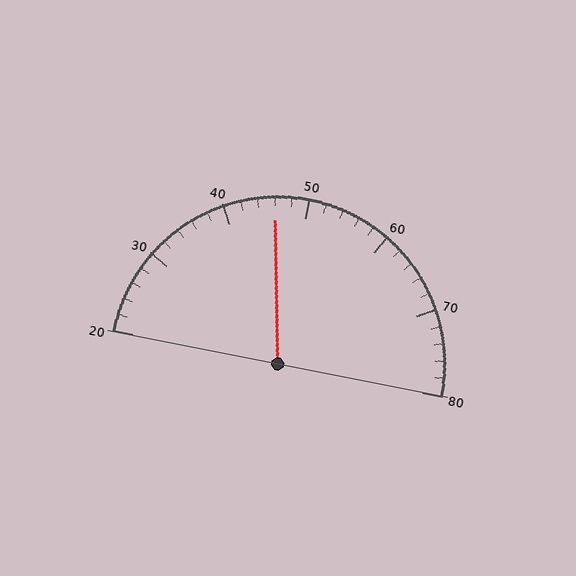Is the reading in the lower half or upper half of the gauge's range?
The reading is in the lower half of the range (20 to 80).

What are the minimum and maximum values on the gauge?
The gauge ranges from 20 to 80.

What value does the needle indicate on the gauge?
The needle indicates approximately 46.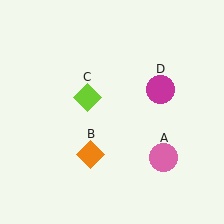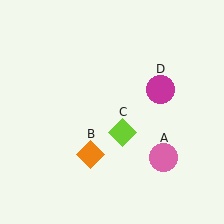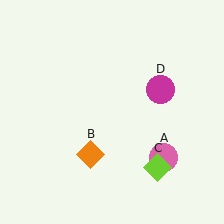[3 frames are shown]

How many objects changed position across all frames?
1 object changed position: lime diamond (object C).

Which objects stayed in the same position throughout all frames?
Pink circle (object A) and orange diamond (object B) and magenta circle (object D) remained stationary.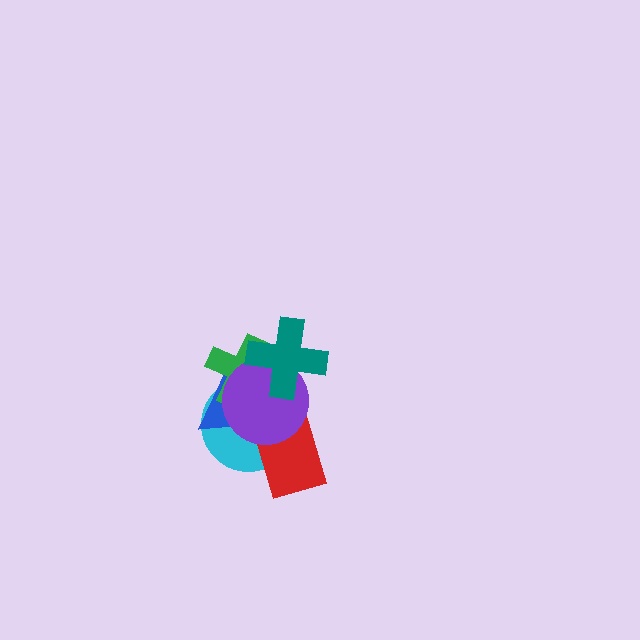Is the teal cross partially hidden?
No, no other shape covers it.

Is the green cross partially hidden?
Yes, it is partially covered by another shape.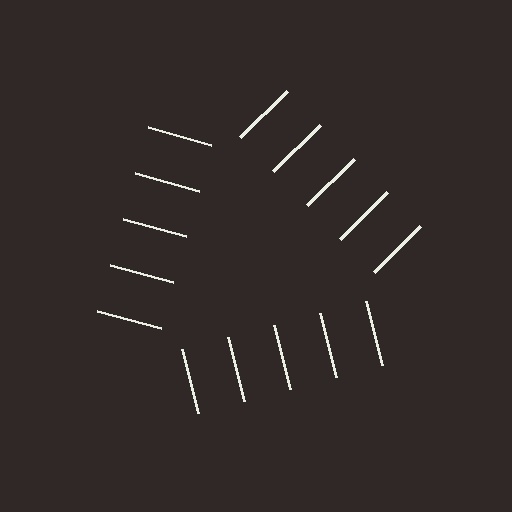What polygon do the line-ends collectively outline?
An illusory triangle — the line segments terminate on its edges but no continuous stroke is drawn.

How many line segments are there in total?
15 — 5 along each of the 3 edges.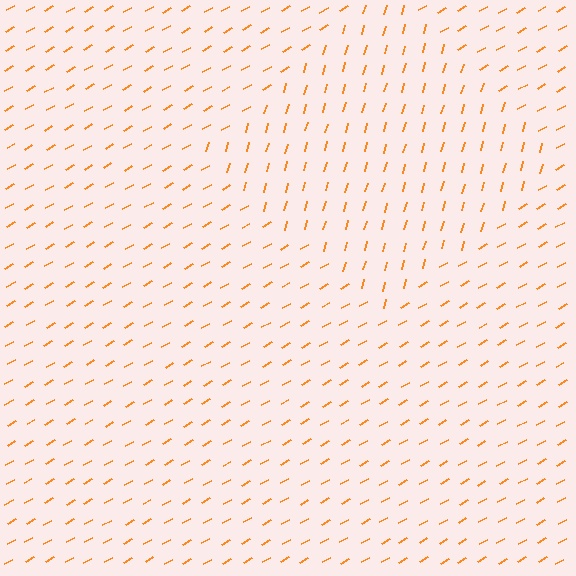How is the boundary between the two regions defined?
The boundary is defined purely by a change in line orientation (approximately 45 degrees difference). All lines are the same color and thickness.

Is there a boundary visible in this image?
Yes, there is a texture boundary formed by a change in line orientation.